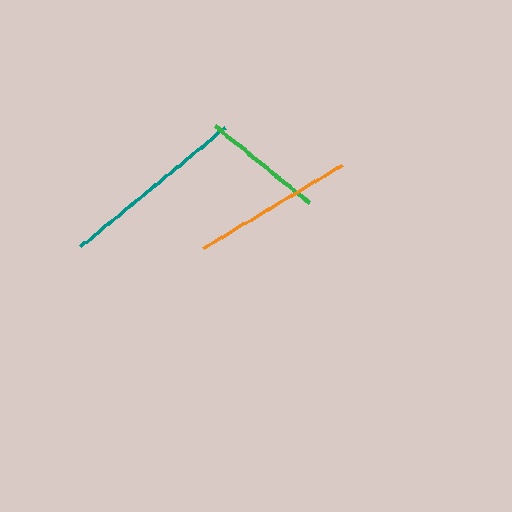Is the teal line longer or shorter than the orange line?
The teal line is longer than the orange line.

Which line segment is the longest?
The teal line is the longest at approximately 187 pixels.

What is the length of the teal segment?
The teal segment is approximately 187 pixels long.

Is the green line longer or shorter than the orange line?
The orange line is longer than the green line.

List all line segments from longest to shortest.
From longest to shortest: teal, orange, green.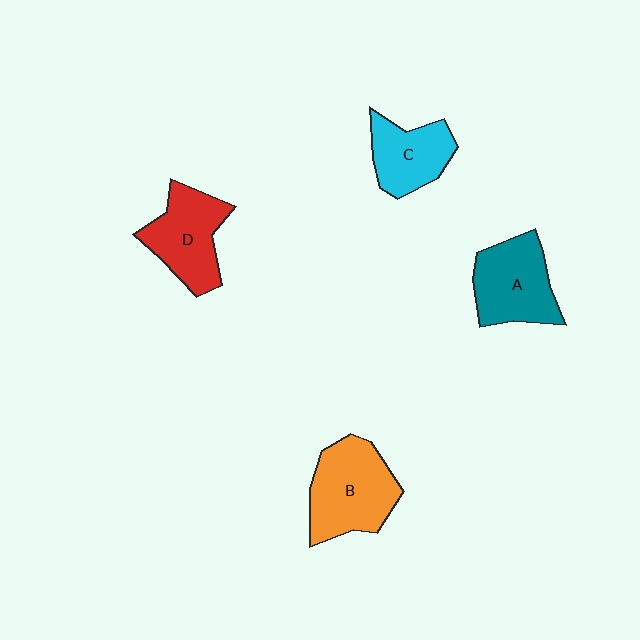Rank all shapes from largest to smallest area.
From largest to smallest: B (orange), A (teal), D (red), C (cyan).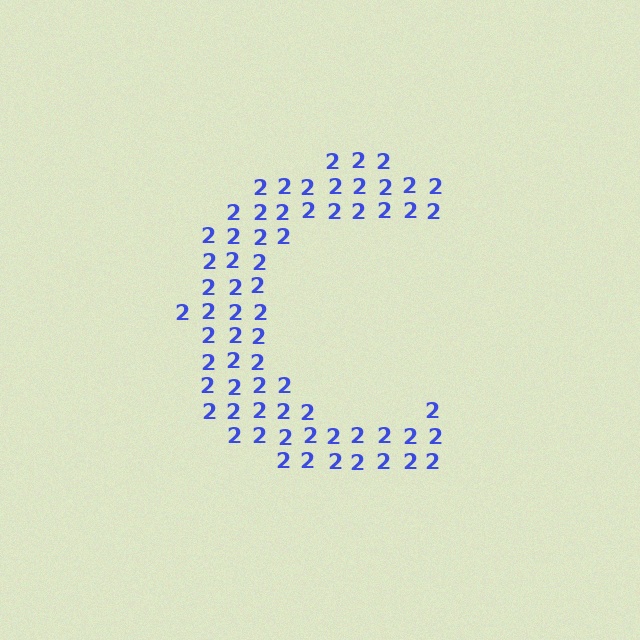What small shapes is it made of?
It is made of small digit 2's.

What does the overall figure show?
The overall figure shows the letter C.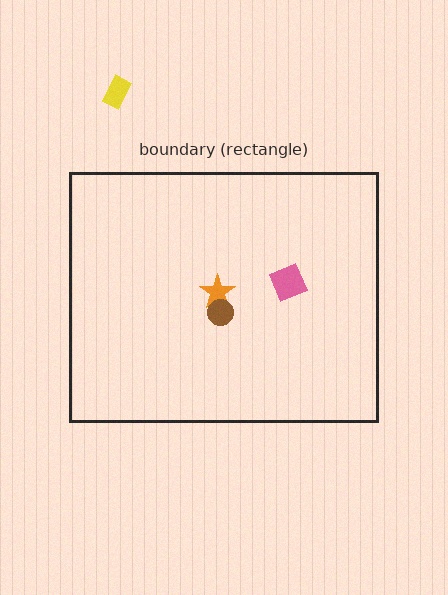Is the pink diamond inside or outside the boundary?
Inside.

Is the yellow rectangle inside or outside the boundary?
Outside.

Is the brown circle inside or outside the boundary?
Inside.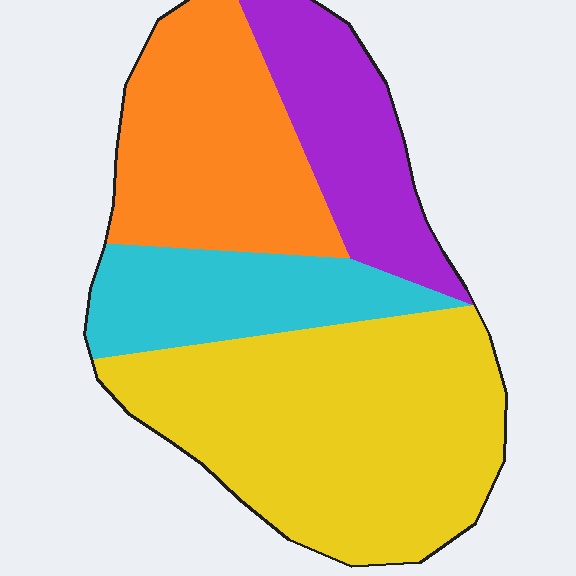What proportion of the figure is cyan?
Cyan covers about 15% of the figure.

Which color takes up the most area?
Yellow, at roughly 40%.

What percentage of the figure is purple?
Purple covers 17% of the figure.